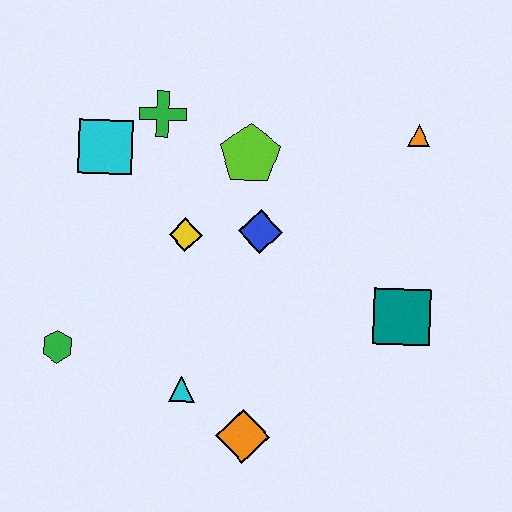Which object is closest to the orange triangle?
The lime pentagon is closest to the orange triangle.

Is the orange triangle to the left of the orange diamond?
No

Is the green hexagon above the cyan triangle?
Yes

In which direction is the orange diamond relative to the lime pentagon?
The orange diamond is below the lime pentagon.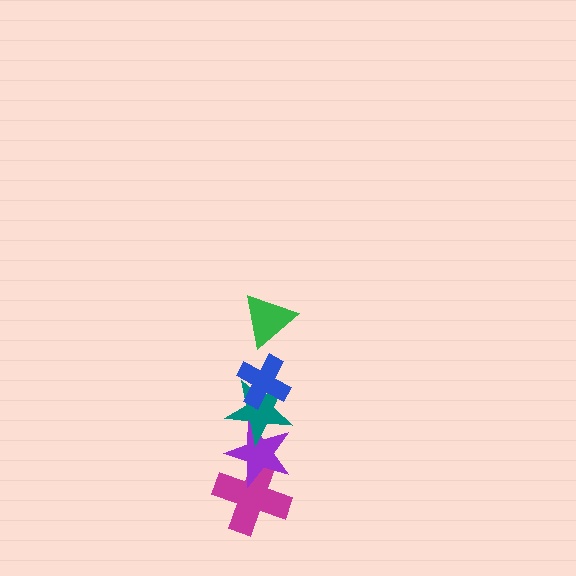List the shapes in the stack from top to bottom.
From top to bottom: the green triangle, the blue cross, the teal star, the purple star, the magenta cross.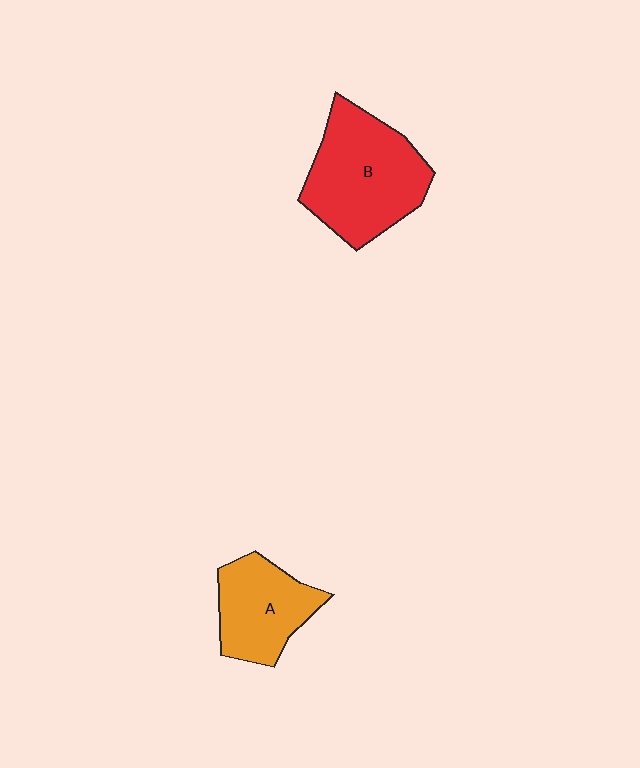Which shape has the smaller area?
Shape A (orange).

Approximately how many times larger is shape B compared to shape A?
Approximately 1.5 times.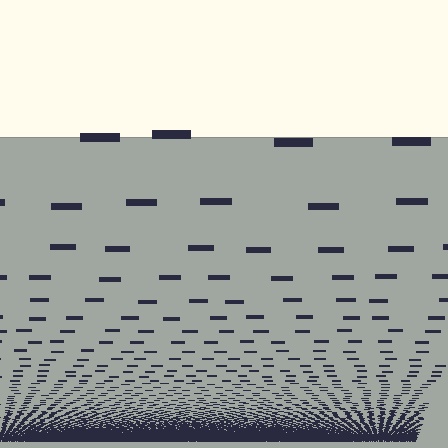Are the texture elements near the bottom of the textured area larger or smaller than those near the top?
Smaller. The gradient is inverted — elements near the bottom are smaller and denser.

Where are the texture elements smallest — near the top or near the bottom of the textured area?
Near the bottom.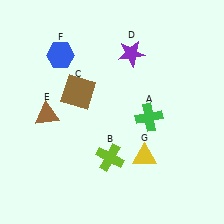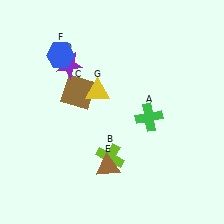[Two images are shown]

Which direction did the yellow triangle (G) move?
The yellow triangle (G) moved up.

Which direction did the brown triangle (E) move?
The brown triangle (E) moved right.